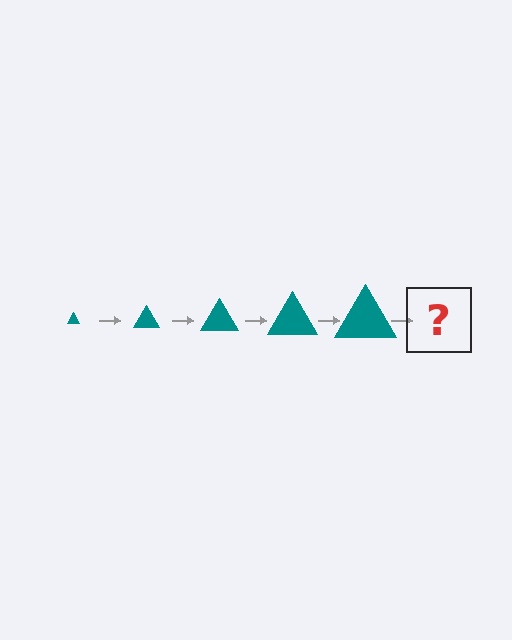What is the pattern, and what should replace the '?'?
The pattern is that the triangle gets progressively larger each step. The '?' should be a teal triangle, larger than the previous one.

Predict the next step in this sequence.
The next step is a teal triangle, larger than the previous one.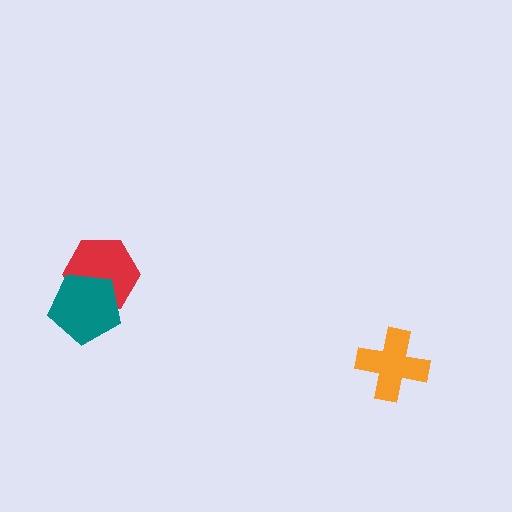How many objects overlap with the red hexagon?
1 object overlaps with the red hexagon.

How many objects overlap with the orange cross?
0 objects overlap with the orange cross.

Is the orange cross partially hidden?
No, no other shape covers it.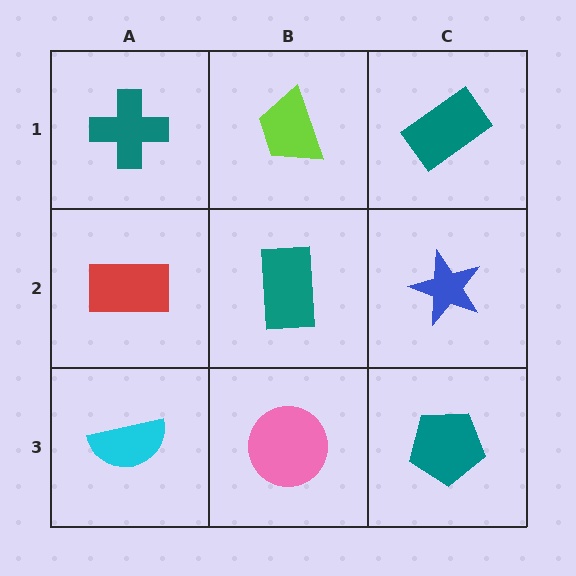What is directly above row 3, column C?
A blue star.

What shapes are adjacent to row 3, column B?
A teal rectangle (row 2, column B), a cyan semicircle (row 3, column A), a teal pentagon (row 3, column C).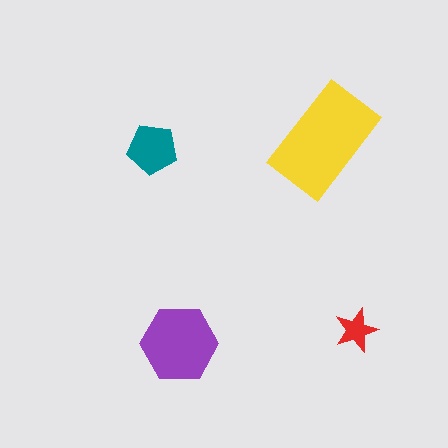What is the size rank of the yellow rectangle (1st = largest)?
1st.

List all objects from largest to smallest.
The yellow rectangle, the purple hexagon, the teal pentagon, the red star.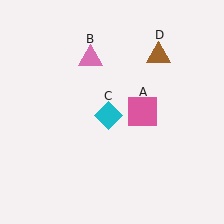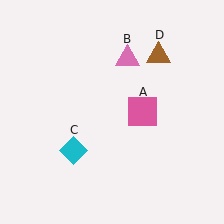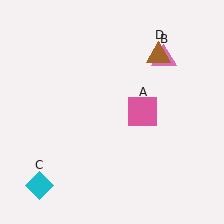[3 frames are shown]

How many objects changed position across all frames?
2 objects changed position: pink triangle (object B), cyan diamond (object C).